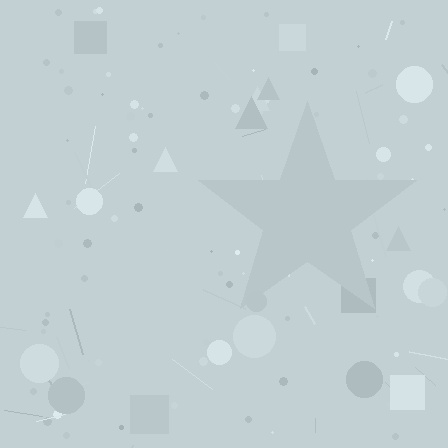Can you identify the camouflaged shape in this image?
The camouflaged shape is a star.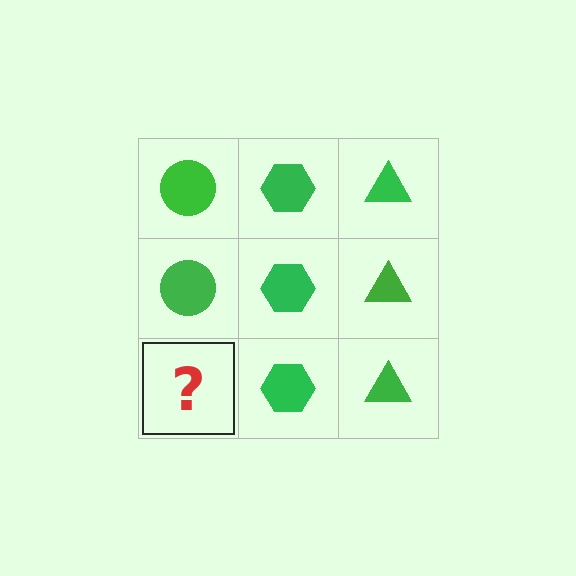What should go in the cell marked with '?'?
The missing cell should contain a green circle.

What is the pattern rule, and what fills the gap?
The rule is that each column has a consistent shape. The gap should be filled with a green circle.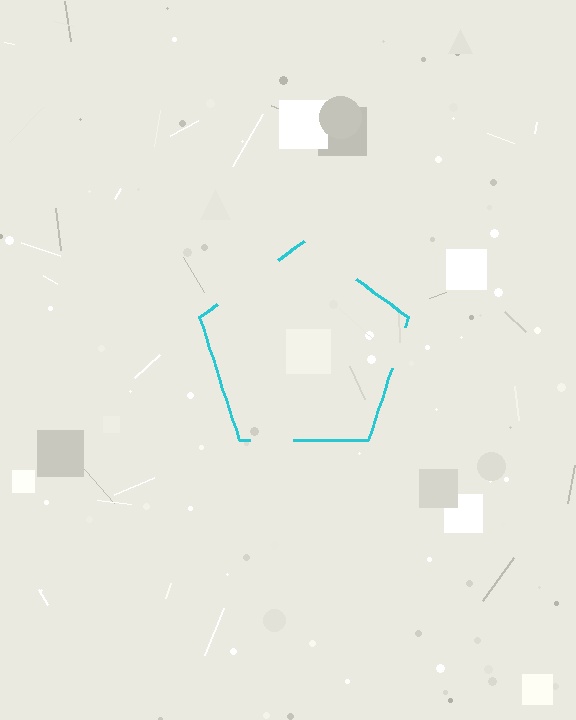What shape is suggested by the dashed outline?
The dashed outline suggests a pentagon.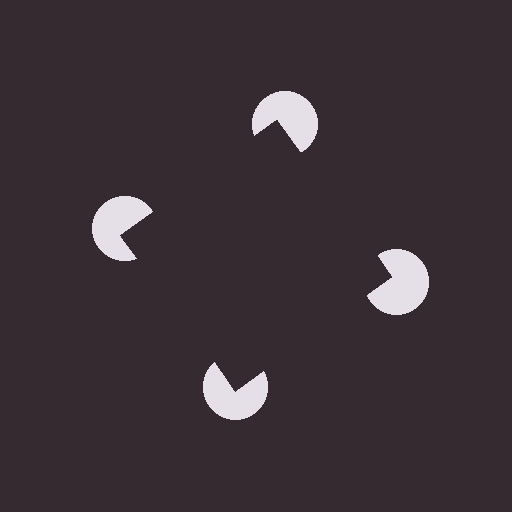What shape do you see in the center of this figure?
An illusory square — its edges are inferred from the aligned wedge cuts in the pac-man discs, not physically drawn.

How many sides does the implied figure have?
4 sides.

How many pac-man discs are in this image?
There are 4 — one at each vertex of the illusory square.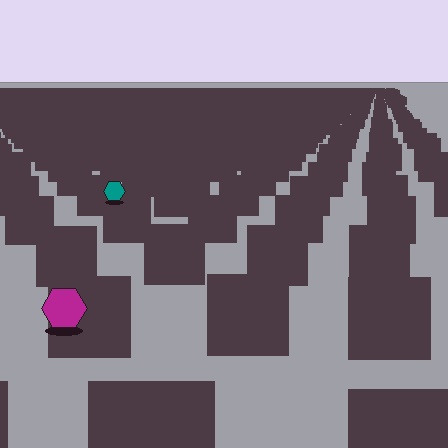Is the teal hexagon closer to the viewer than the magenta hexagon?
No. The magenta hexagon is closer — you can tell from the texture gradient: the ground texture is coarser near it.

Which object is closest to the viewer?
The magenta hexagon is closest. The texture marks near it are larger and more spread out.